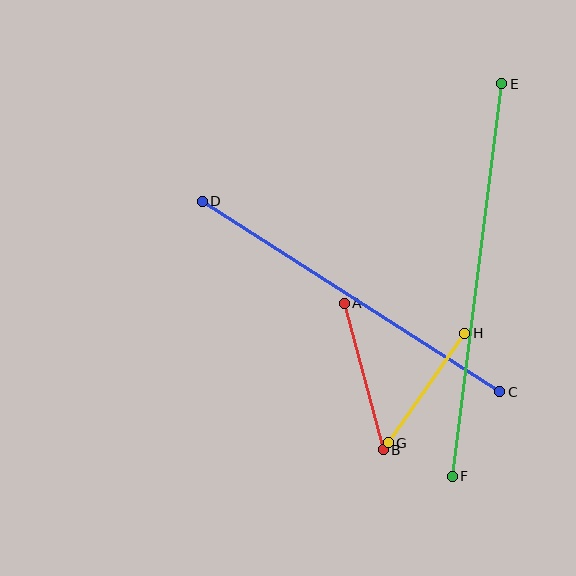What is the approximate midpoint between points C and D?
The midpoint is at approximately (351, 296) pixels.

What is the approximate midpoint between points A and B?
The midpoint is at approximately (364, 377) pixels.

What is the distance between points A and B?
The distance is approximately 151 pixels.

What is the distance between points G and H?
The distance is approximately 134 pixels.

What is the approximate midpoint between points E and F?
The midpoint is at approximately (477, 280) pixels.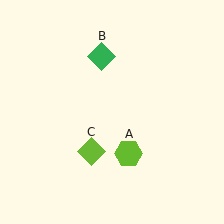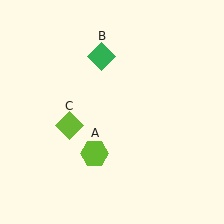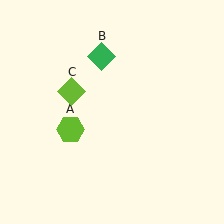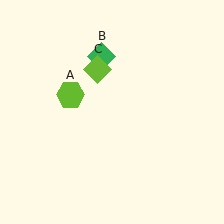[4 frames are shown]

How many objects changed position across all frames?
2 objects changed position: lime hexagon (object A), lime diamond (object C).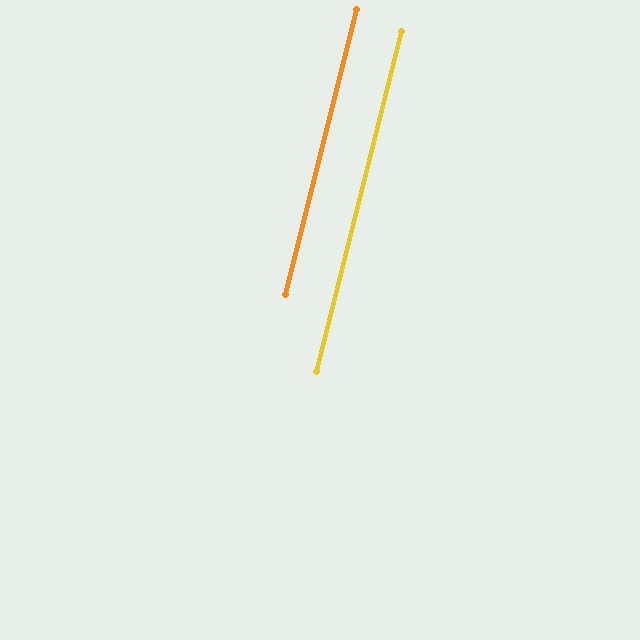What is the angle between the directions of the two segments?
Approximately 0 degrees.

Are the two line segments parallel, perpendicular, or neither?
Parallel — their directions differ by only 0.1°.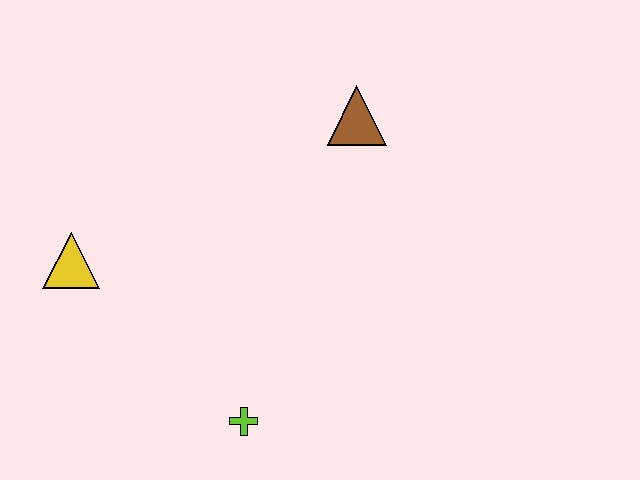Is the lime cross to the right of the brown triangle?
No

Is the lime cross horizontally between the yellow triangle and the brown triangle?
Yes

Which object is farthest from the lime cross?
The brown triangle is farthest from the lime cross.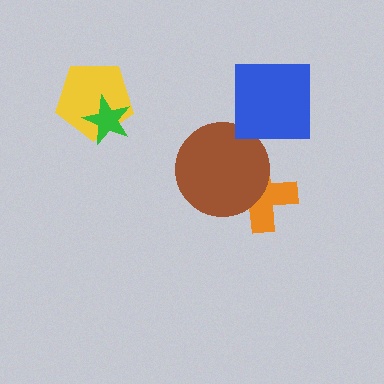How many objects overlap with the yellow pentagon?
1 object overlaps with the yellow pentagon.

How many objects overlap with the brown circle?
1 object overlaps with the brown circle.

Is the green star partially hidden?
No, no other shape covers it.